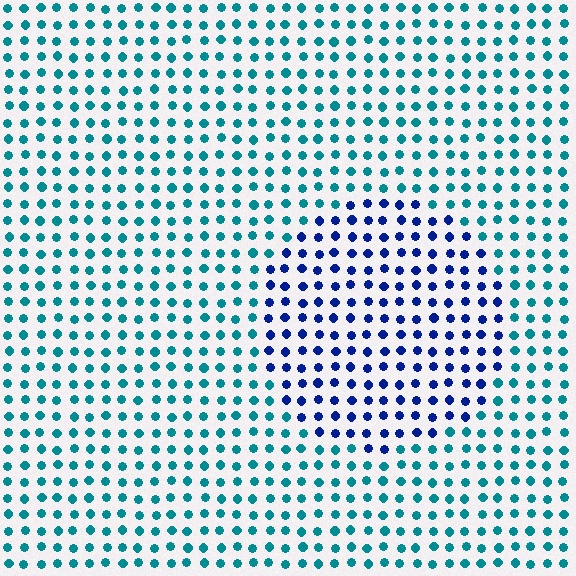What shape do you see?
I see a circle.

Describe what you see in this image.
The image is filled with small teal elements in a uniform arrangement. A circle-shaped region is visible where the elements are tinted to a slightly different hue, forming a subtle color boundary.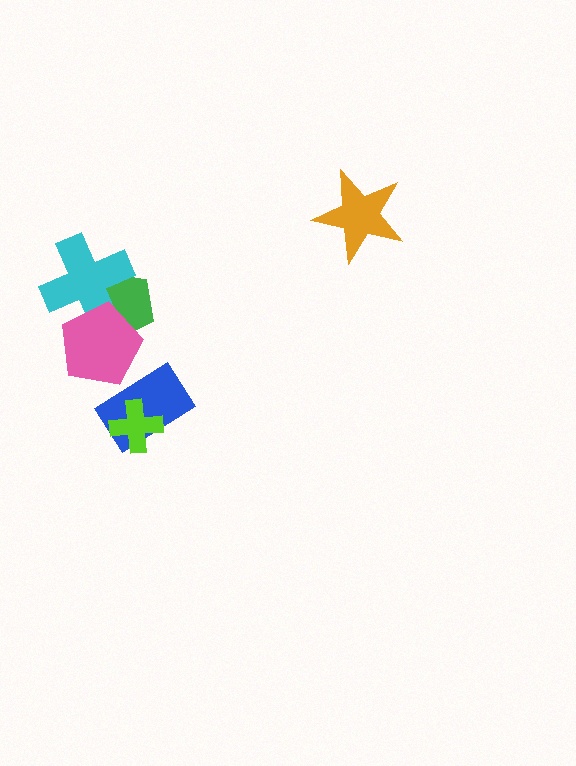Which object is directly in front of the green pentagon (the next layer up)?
The cyan cross is directly in front of the green pentagon.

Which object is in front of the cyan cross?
The pink pentagon is in front of the cyan cross.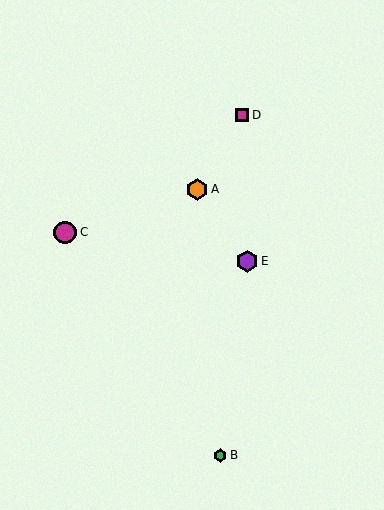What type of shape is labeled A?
Shape A is an orange hexagon.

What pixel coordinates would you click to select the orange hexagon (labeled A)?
Click at (197, 189) to select the orange hexagon A.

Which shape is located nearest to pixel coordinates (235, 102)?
The magenta square (labeled D) at (242, 115) is nearest to that location.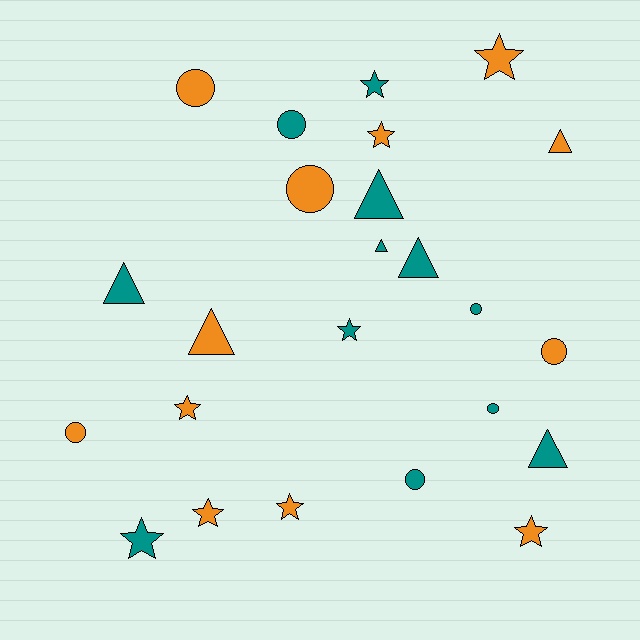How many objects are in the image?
There are 24 objects.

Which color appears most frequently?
Teal, with 12 objects.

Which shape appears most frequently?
Star, with 9 objects.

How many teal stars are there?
There are 3 teal stars.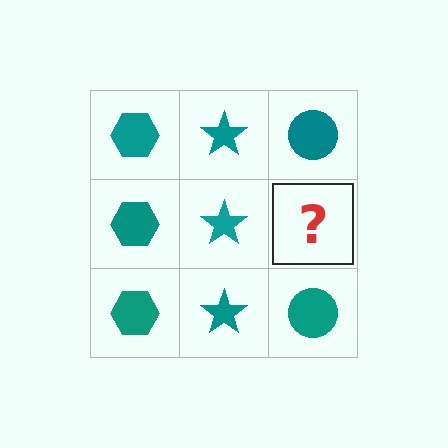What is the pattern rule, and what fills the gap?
The rule is that each column has a consistent shape. The gap should be filled with a teal circle.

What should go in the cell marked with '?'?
The missing cell should contain a teal circle.